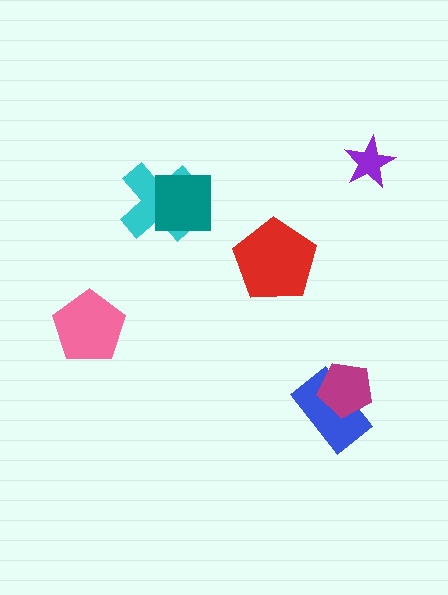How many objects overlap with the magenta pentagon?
1 object overlaps with the magenta pentagon.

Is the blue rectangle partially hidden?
Yes, it is partially covered by another shape.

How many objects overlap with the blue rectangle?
1 object overlaps with the blue rectangle.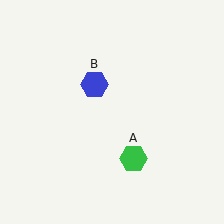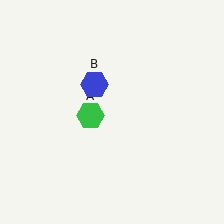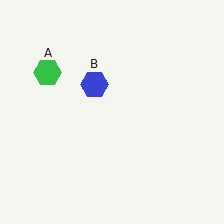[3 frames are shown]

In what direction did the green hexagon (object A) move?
The green hexagon (object A) moved up and to the left.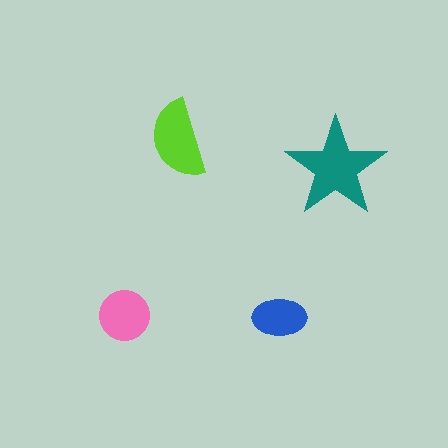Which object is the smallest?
The blue ellipse.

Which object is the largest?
The teal star.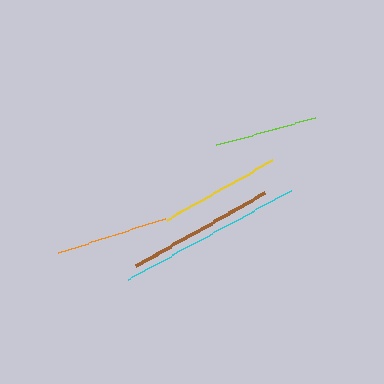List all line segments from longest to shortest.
From longest to shortest: cyan, brown, yellow, orange, lime.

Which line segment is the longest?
The cyan line is the longest at approximately 185 pixels.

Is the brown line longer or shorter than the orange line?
The brown line is longer than the orange line.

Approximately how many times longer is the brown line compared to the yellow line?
The brown line is approximately 1.2 times the length of the yellow line.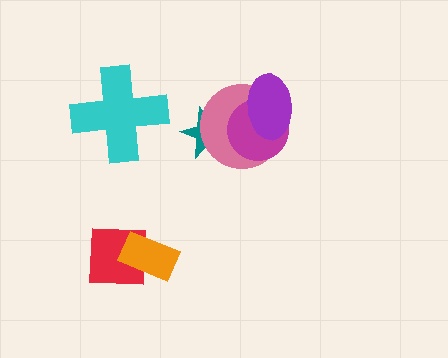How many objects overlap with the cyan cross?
0 objects overlap with the cyan cross.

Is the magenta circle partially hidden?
Yes, it is partially covered by another shape.